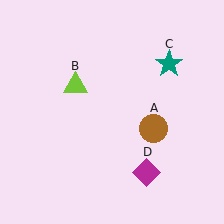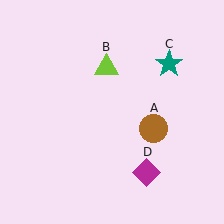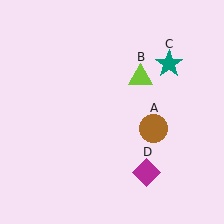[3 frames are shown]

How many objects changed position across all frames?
1 object changed position: lime triangle (object B).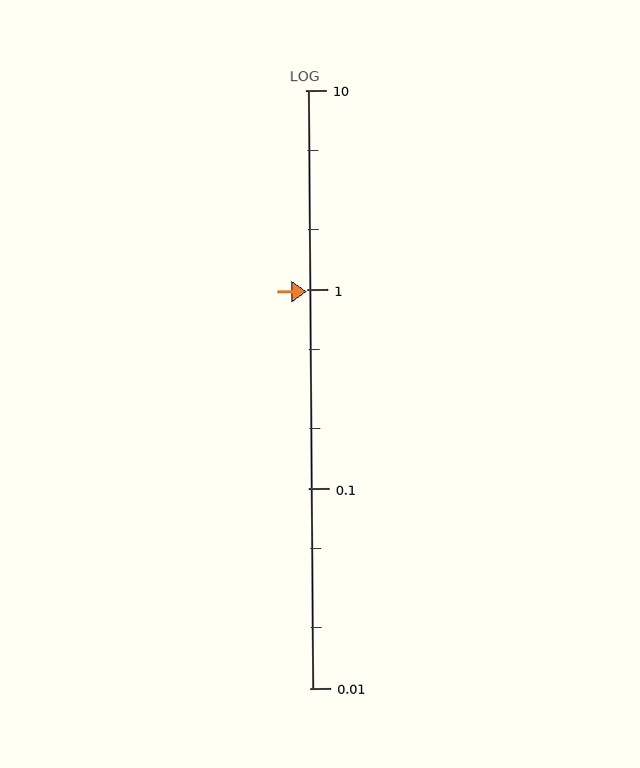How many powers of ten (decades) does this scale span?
The scale spans 3 decades, from 0.01 to 10.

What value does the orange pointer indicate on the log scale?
The pointer indicates approximately 0.97.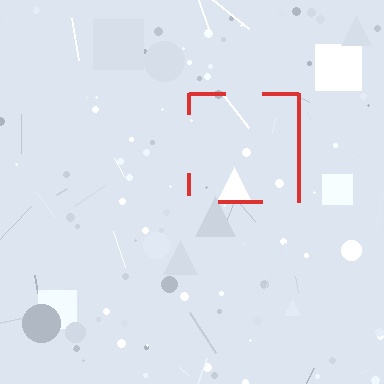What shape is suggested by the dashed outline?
The dashed outline suggests a square.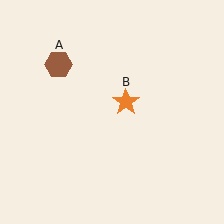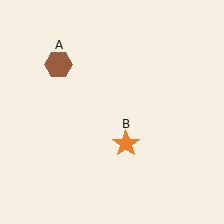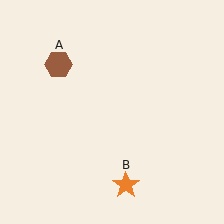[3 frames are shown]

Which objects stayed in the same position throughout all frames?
Brown hexagon (object A) remained stationary.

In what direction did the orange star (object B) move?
The orange star (object B) moved down.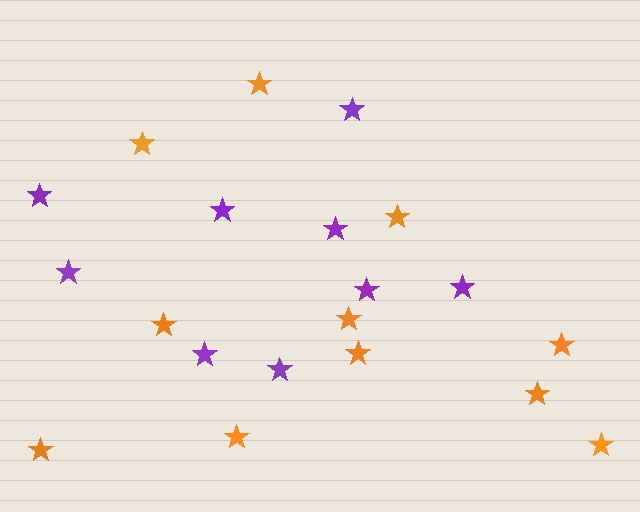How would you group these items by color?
There are 2 groups: one group of purple stars (9) and one group of orange stars (11).